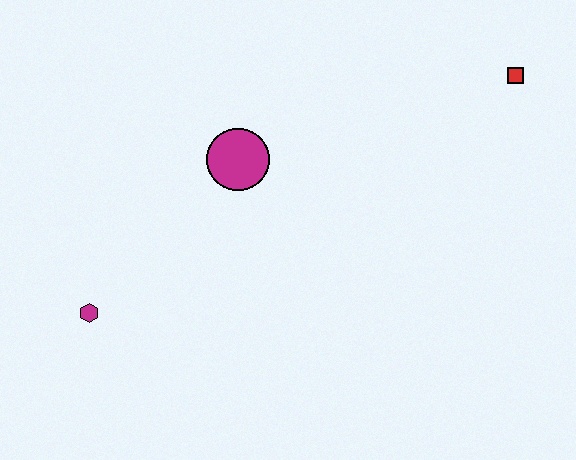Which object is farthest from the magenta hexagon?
The red square is farthest from the magenta hexagon.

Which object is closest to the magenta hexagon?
The magenta circle is closest to the magenta hexagon.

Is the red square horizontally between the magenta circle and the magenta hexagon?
No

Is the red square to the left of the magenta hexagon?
No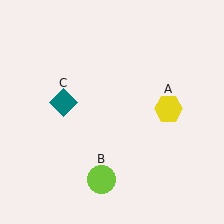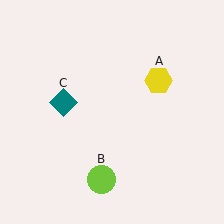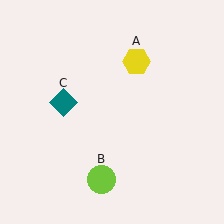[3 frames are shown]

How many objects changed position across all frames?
1 object changed position: yellow hexagon (object A).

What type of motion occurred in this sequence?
The yellow hexagon (object A) rotated counterclockwise around the center of the scene.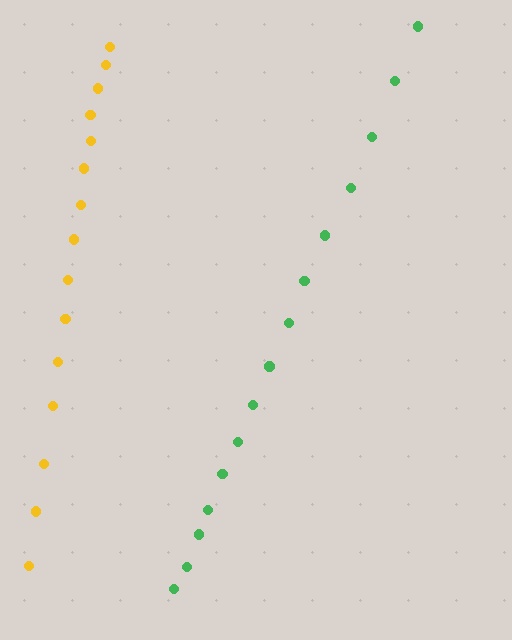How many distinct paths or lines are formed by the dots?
There are 2 distinct paths.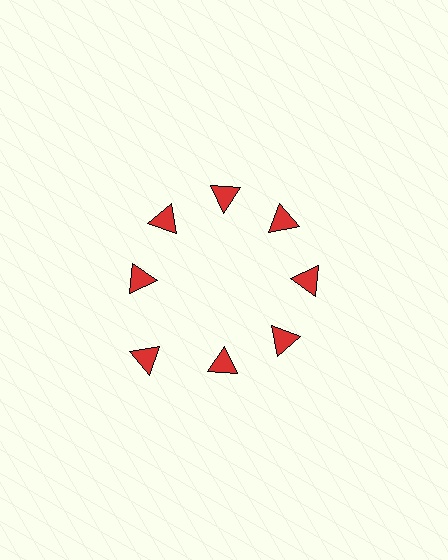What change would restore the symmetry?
The symmetry would be restored by moving it inward, back onto the ring so that all 8 triangles sit at equal angles and equal distance from the center.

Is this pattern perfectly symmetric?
No. The 8 red triangles are arranged in a ring, but one element near the 8 o'clock position is pushed outward from the center, breaking the 8-fold rotational symmetry.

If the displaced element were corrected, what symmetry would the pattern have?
It would have 8-fold rotational symmetry — the pattern would map onto itself every 45 degrees.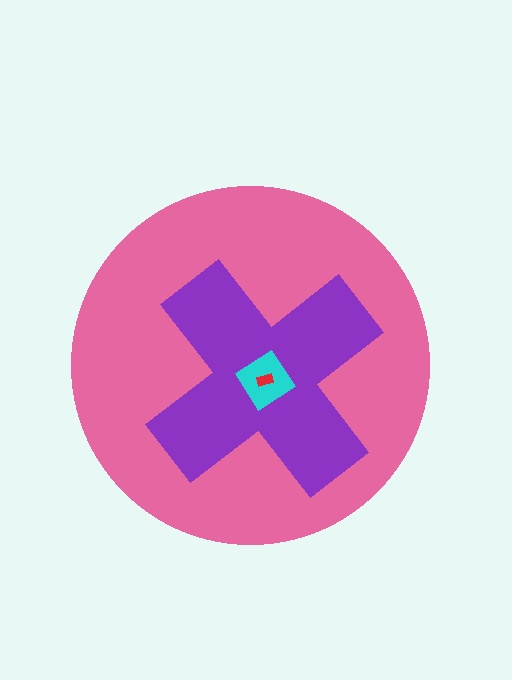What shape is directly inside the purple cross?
The cyan diamond.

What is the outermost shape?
The pink circle.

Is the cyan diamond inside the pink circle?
Yes.